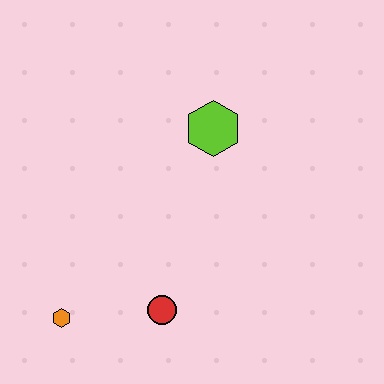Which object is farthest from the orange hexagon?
The lime hexagon is farthest from the orange hexagon.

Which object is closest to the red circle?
The orange hexagon is closest to the red circle.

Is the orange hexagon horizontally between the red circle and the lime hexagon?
No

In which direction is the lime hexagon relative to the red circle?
The lime hexagon is above the red circle.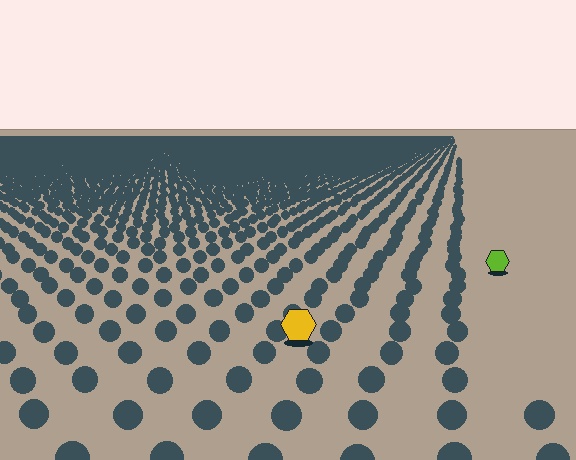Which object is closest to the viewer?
The yellow hexagon is closest. The texture marks near it are larger and more spread out.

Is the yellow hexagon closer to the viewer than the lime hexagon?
Yes. The yellow hexagon is closer — you can tell from the texture gradient: the ground texture is coarser near it.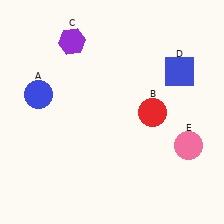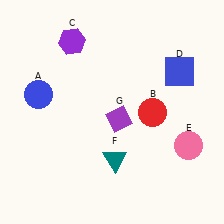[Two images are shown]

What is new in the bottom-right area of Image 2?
A purple diamond (G) was added in the bottom-right area of Image 2.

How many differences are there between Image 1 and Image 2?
There are 2 differences between the two images.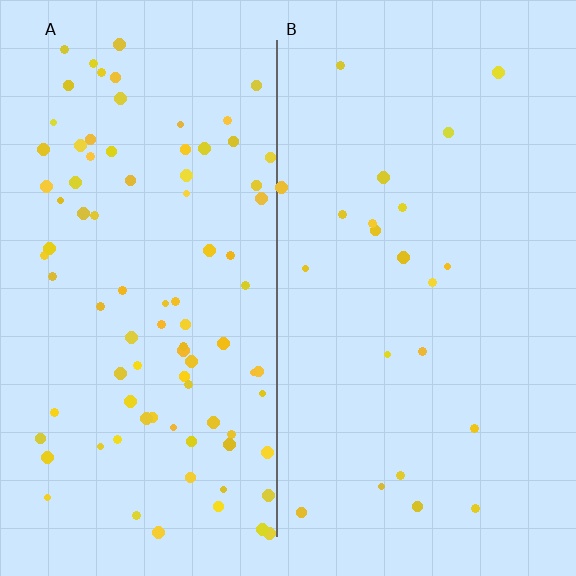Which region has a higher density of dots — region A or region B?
A (the left).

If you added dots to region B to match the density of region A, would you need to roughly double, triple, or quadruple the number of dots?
Approximately quadruple.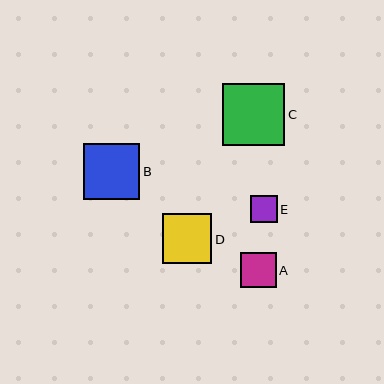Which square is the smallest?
Square E is the smallest with a size of approximately 27 pixels.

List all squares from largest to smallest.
From largest to smallest: C, B, D, A, E.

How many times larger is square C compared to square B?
Square C is approximately 1.1 times the size of square B.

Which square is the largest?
Square C is the largest with a size of approximately 62 pixels.